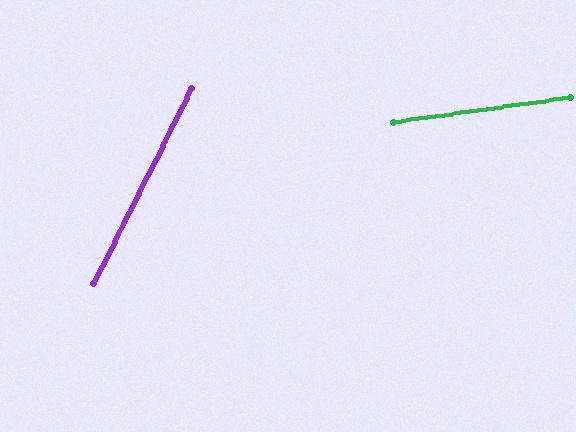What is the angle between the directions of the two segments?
Approximately 56 degrees.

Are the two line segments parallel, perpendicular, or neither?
Neither parallel nor perpendicular — they differ by about 56°.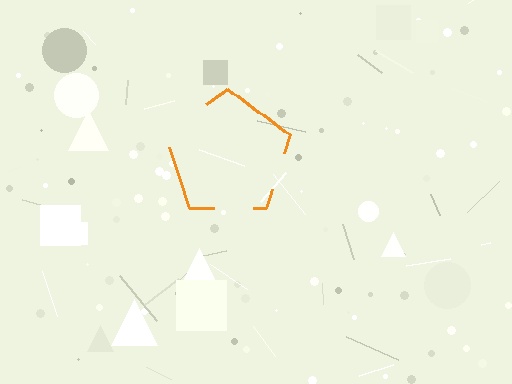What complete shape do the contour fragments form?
The contour fragments form a pentagon.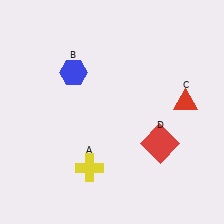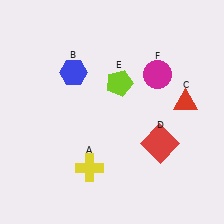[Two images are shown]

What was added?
A lime pentagon (E), a magenta circle (F) were added in Image 2.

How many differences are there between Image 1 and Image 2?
There are 2 differences between the two images.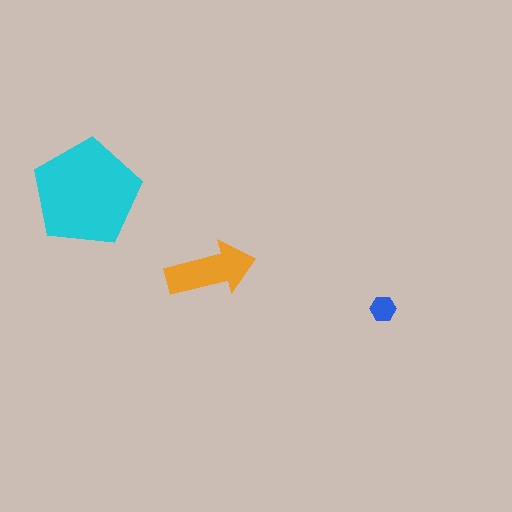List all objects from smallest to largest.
The blue hexagon, the orange arrow, the cyan pentagon.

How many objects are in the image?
There are 3 objects in the image.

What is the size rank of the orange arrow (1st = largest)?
2nd.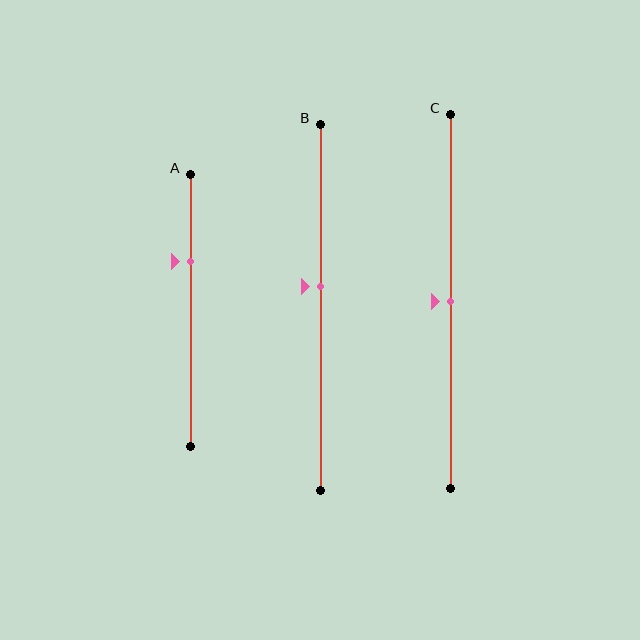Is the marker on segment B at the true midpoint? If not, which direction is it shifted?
No, the marker on segment B is shifted upward by about 6% of the segment length.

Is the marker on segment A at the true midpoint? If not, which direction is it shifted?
No, the marker on segment A is shifted upward by about 18% of the segment length.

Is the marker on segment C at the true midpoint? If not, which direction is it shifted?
Yes, the marker on segment C is at the true midpoint.